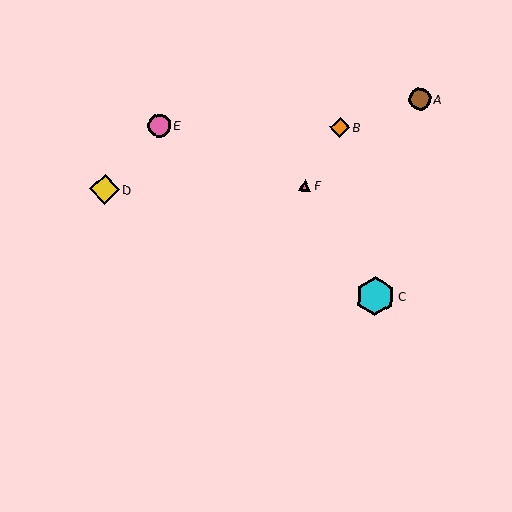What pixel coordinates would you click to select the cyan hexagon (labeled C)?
Click at (375, 296) to select the cyan hexagon C.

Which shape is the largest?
The cyan hexagon (labeled C) is the largest.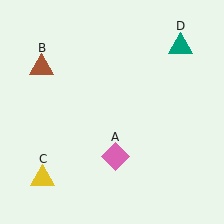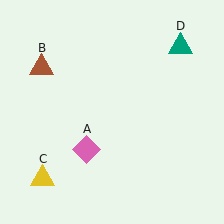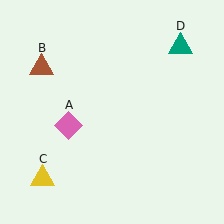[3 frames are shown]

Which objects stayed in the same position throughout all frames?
Brown triangle (object B) and yellow triangle (object C) and teal triangle (object D) remained stationary.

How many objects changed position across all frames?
1 object changed position: pink diamond (object A).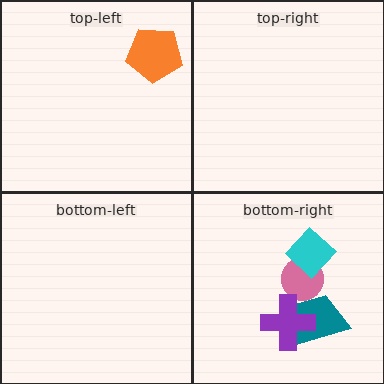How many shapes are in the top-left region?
1.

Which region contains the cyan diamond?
The bottom-right region.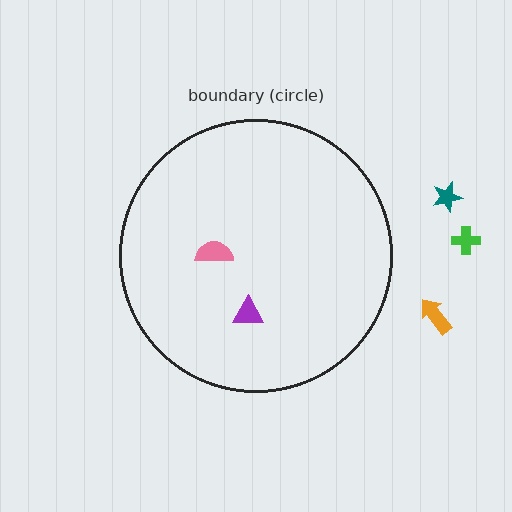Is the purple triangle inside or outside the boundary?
Inside.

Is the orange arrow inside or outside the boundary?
Outside.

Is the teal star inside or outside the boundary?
Outside.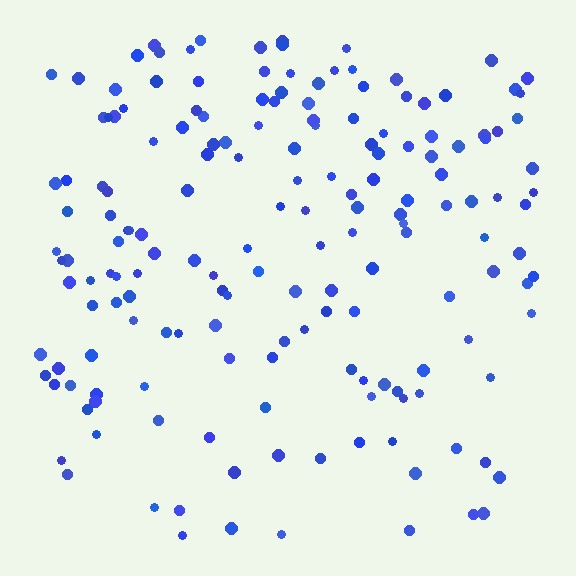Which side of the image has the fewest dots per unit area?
The bottom.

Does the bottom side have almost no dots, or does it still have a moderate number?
Still a moderate number, just noticeably fewer than the top.